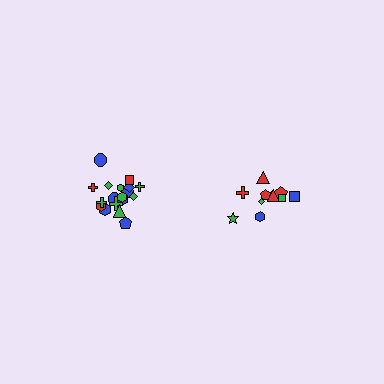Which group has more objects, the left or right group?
The left group.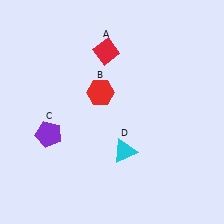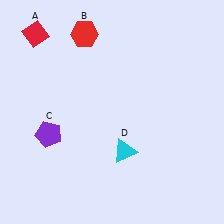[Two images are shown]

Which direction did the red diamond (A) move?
The red diamond (A) moved left.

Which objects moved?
The objects that moved are: the red diamond (A), the red hexagon (B).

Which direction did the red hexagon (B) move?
The red hexagon (B) moved up.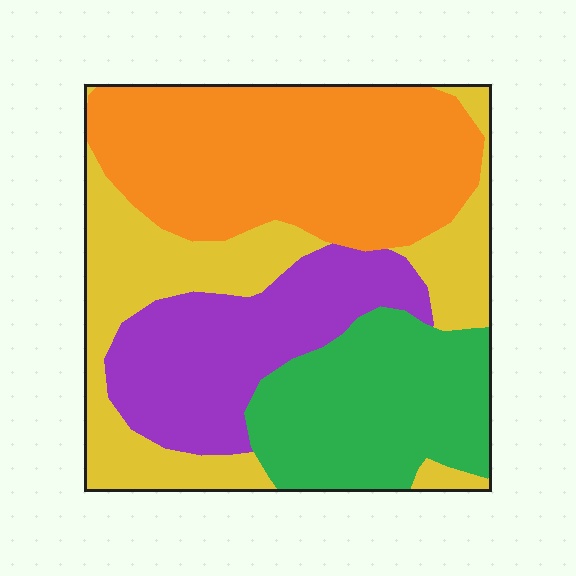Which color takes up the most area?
Orange, at roughly 35%.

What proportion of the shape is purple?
Purple takes up between a sixth and a third of the shape.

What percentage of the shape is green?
Green covers around 20% of the shape.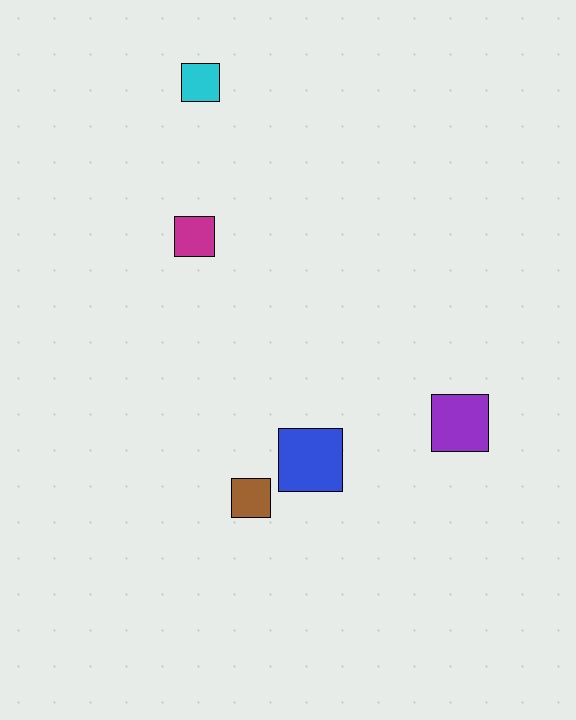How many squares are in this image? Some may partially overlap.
There are 5 squares.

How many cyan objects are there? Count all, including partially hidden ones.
There is 1 cyan object.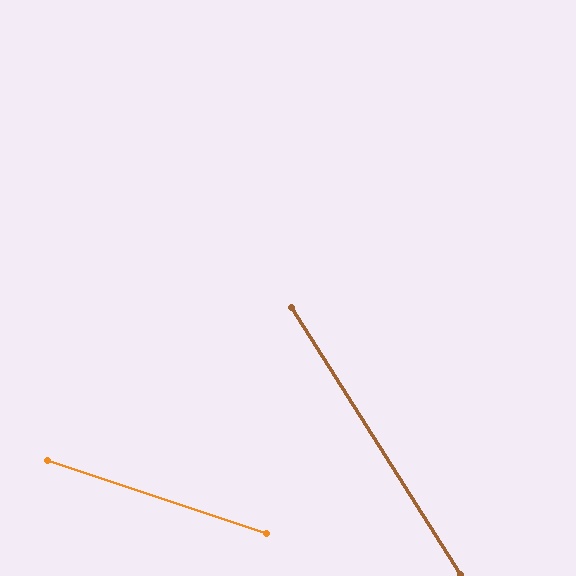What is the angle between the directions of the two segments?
Approximately 39 degrees.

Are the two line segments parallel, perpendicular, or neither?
Neither parallel nor perpendicular — they differ by about 39°.